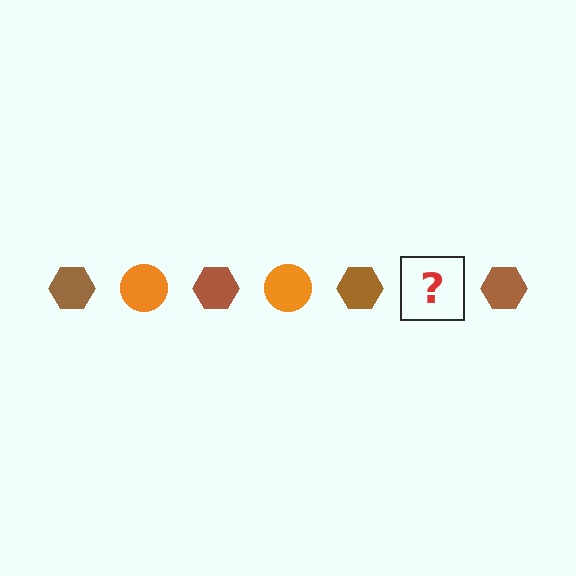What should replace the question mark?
The question mark should be replaced with an orange circle.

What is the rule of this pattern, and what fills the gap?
The rule is that the pattern alternates between brown hexagon and orange circle. The gap should be filled with an orange circle.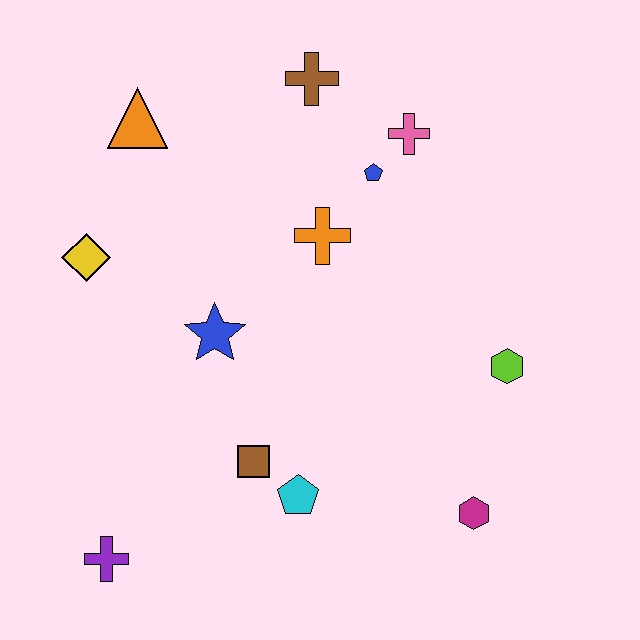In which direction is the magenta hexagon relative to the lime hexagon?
The magenta hexagon is below the lime hexagon.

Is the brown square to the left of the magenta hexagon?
Yes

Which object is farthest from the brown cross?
The purple cross is farthest from the brown cross.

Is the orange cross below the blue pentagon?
Yes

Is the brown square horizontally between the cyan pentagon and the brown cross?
No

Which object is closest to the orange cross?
The blue pentagon is closest to the orange cross.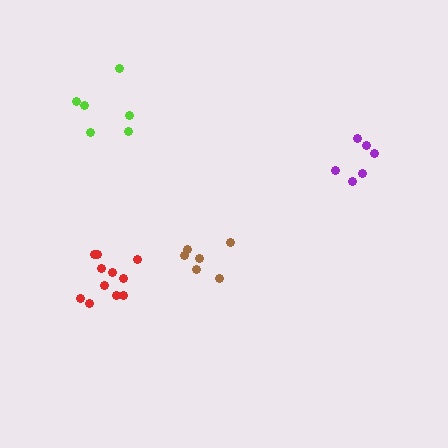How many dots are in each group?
Group 1: 6 dots, Group 2: 6 dots, Group 3: 11 dots, Group 4: 6 dots (29 total).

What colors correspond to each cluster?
The clusters are colored: purple, brown, red, lime.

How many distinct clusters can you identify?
There are 4 distinct clusters.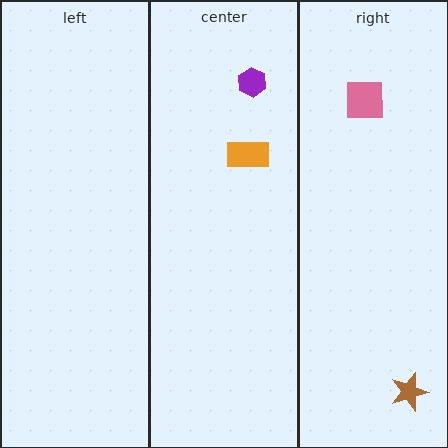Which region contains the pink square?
The right region.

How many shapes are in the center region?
2.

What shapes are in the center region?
The purple hexagon, the orange rectangle.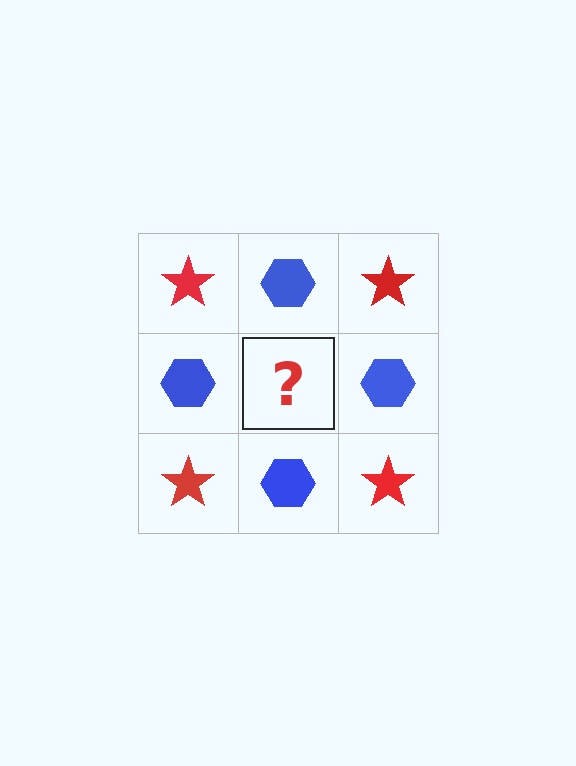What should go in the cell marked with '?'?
The missing cell should contain a red star.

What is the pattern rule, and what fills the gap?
The rule is that it alternates red star and blue hexagon in a checkerboard pattern. The gap should be filled with a red star.